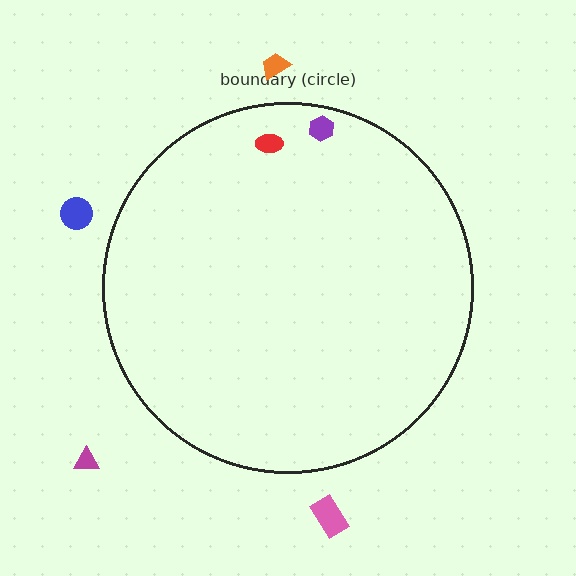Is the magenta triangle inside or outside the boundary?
Outside.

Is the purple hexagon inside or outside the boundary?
Inside.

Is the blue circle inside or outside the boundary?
Outside.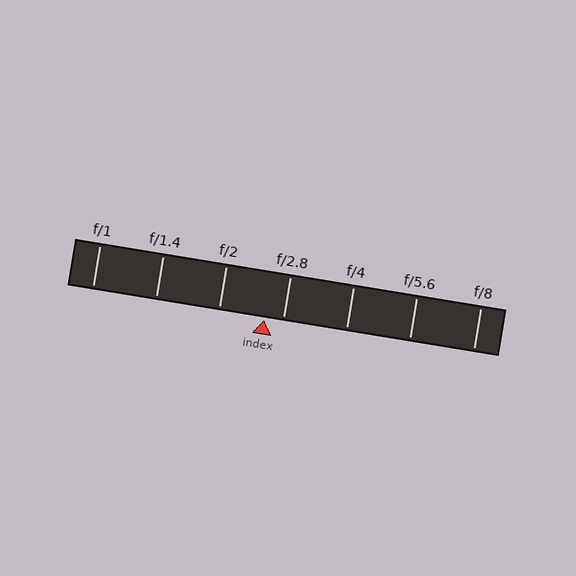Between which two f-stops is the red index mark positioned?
The index mark is between f/2 and f/2.8.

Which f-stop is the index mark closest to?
The index mark is closest to f/2.8.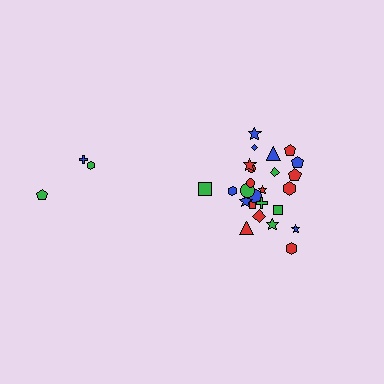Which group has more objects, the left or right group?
The right group.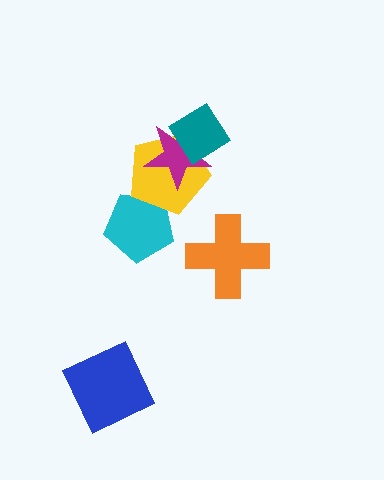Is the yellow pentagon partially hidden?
Yes, it is partially covered by another shape.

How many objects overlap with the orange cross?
0 objects overlap with the orange cross.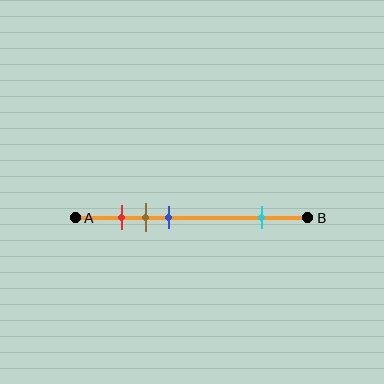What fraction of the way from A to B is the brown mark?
The brown mark is approximately 30% (0.3) of the way from A to B.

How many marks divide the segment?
There are 4 marks dividing the segment.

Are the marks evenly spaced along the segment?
No, the marks are not evenly spaced.